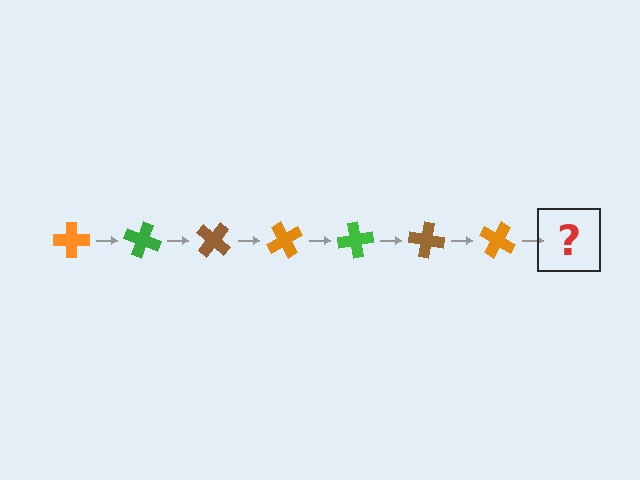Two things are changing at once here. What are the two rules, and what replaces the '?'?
The two rules are that it rotates 20 degrees each step and the color cycles through orange, green, and brown. The '?' should be a green cross, rotated 140 degrees from the start.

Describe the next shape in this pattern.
It should be a green cross, rotated 140 degrees from the start.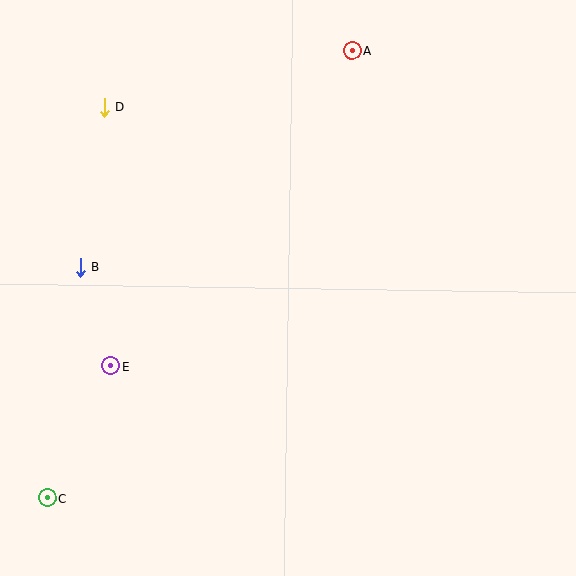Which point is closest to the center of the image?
Point E at (110, 366) is closest to the center.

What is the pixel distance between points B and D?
The distance between B and D is 161 pixels.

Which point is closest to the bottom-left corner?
Point C is closest to the bottom-left corner.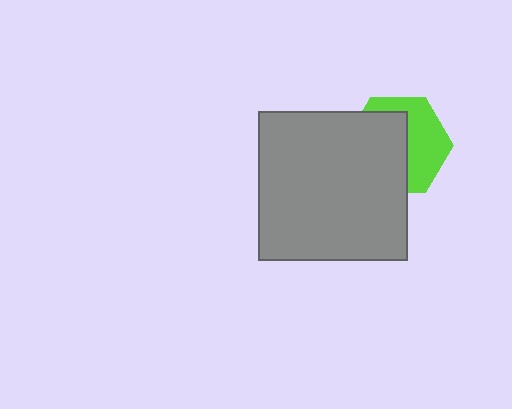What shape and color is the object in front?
The object in front is a gray square.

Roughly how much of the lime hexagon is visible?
About half of it is visible (roughly 46%).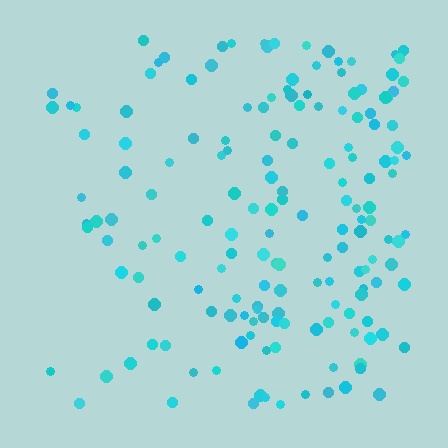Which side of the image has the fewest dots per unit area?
The left.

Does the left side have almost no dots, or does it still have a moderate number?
Still a moderate number, just noticeably fewer than the right.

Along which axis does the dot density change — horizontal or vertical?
Horizontal.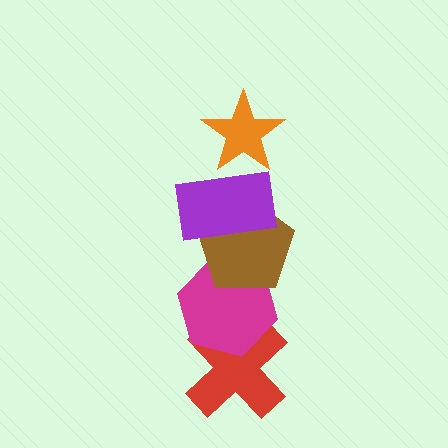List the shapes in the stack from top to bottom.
From top to bottom: the orange star, the purple rectangle, the brown pentagon, the magenta hexagon, the red cross.